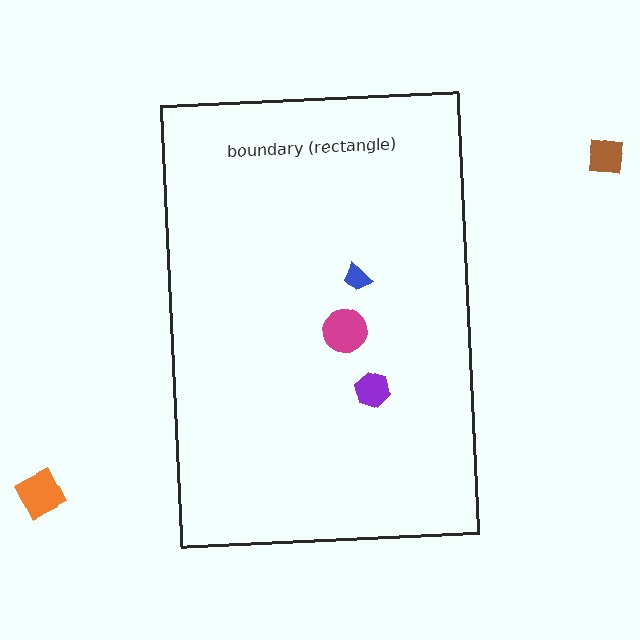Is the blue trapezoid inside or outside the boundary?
Inside.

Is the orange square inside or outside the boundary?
Outside.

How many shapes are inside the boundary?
3 inside, 2 outside.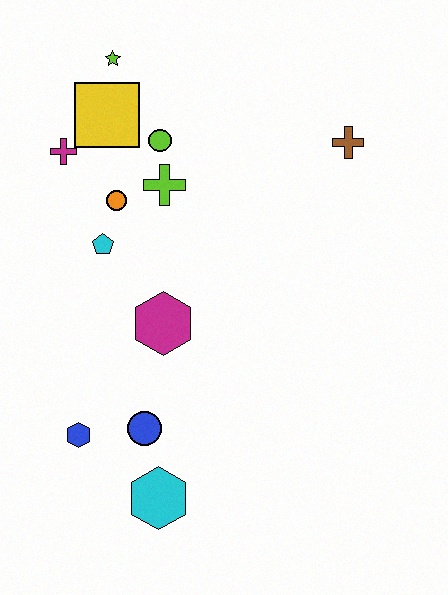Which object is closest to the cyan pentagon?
The orange circle is closest to the cyan pentagon.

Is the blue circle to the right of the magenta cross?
Yes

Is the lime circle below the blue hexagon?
No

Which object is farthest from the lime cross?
The cyan hexagon is farthest from the lime cross.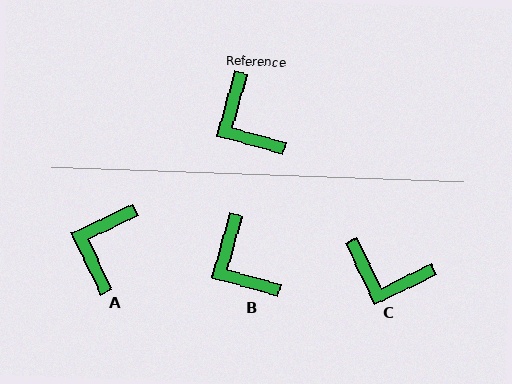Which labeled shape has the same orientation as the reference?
B.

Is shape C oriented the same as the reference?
No, it is off by about 41 degrees.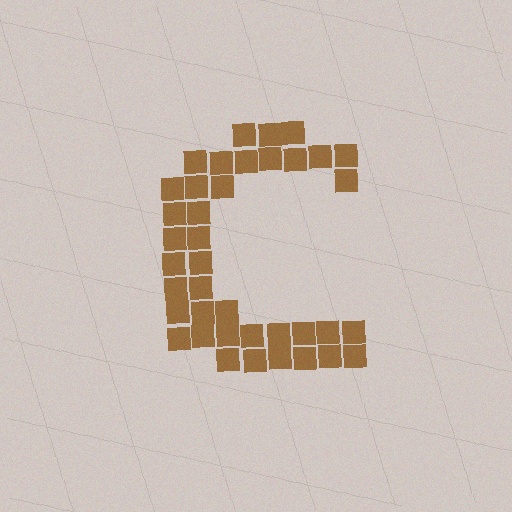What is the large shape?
The large shape is the letter C.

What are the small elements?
The small elements are squares.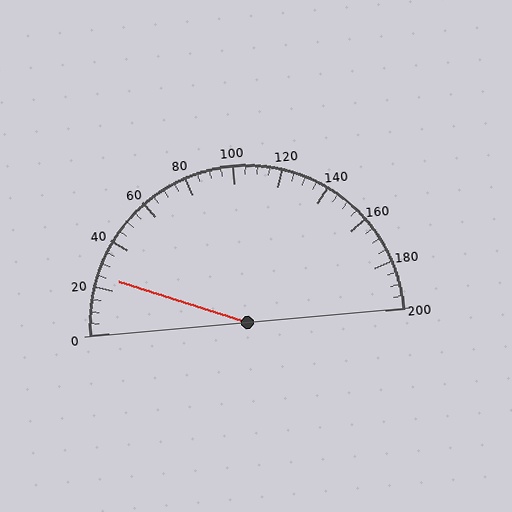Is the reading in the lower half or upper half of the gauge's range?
The reading is in the lower half of the range (0 to 200).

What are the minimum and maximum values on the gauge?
The gauge ranges from 0 to 200.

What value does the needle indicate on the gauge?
The needle indicates approximately 25.